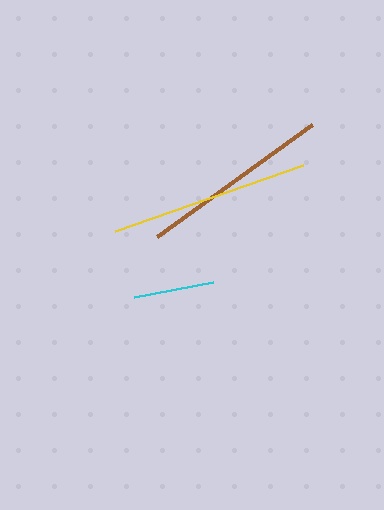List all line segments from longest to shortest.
From longest to shortest: yellow, brown, cyan.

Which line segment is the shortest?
The cyan line is the shortest at approximately 81 pixels.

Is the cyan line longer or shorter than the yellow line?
The yellow line is longer than the cyan line.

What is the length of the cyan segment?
The cyan segment is approximately 81 pixels long.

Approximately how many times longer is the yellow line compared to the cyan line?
The yellow line is approximately 2.5 times the length of the cyan line.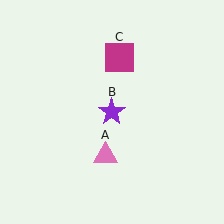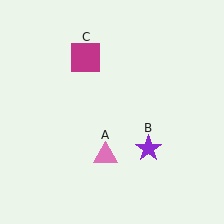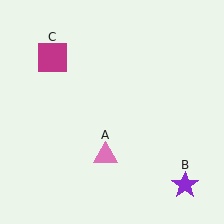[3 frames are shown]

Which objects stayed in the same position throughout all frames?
Pink triangle (object A) remained stationary.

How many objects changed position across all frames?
2 objects changed position: purple star (object B), magenta square (object C).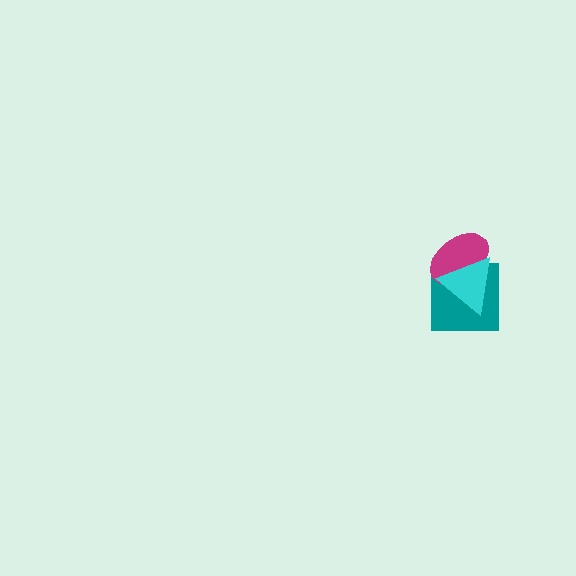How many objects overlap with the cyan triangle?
2 objects overlap with the cyan triangle.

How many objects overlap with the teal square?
2 objects overlap with the teal square.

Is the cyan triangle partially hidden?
No, no other shape covers it.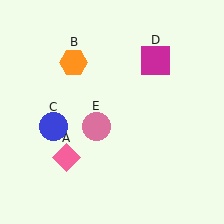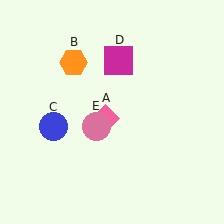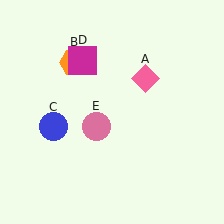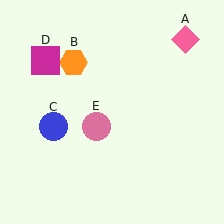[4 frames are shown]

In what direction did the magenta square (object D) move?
The magenta square (object D) moved left.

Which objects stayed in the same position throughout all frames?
Orange hexagon (object B) and blue circle (object C) and pink circle (object E) remained stationary.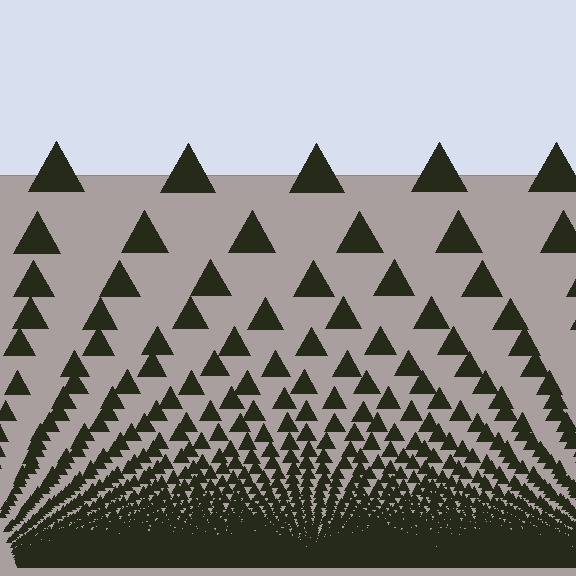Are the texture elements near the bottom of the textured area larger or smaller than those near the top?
Smaller. The gradient is inverted — elements near the bottom are smaller and denser.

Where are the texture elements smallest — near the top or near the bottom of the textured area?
Near the bottom.